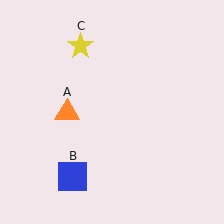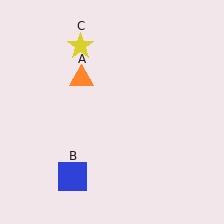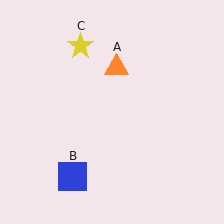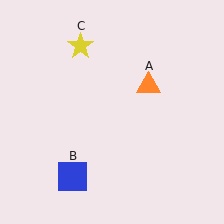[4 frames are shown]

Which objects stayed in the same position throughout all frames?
Blue square (object B) and yellow star (object C) remained stationary.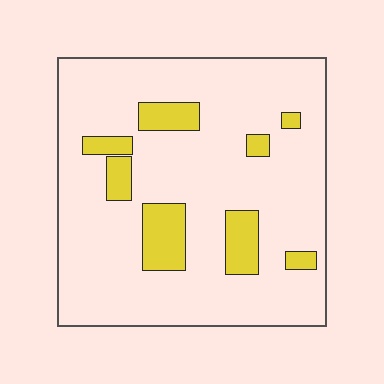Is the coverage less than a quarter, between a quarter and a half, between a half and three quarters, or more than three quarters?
Less than a quarter.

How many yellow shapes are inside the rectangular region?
8.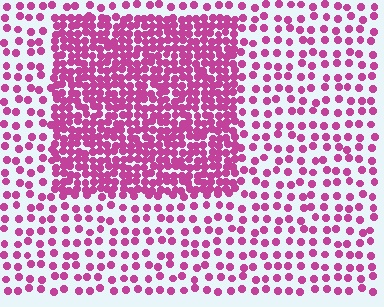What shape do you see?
I see a rectangle.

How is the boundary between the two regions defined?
The boundary is defined by a change in element density (approximately 2.5x ratio). All elements are the same color, size, and shape.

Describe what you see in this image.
The image contains small magenta elements arranged at two different densities. A rectangle-shaped region is visible where the elements are more densely packed than the surrounding area.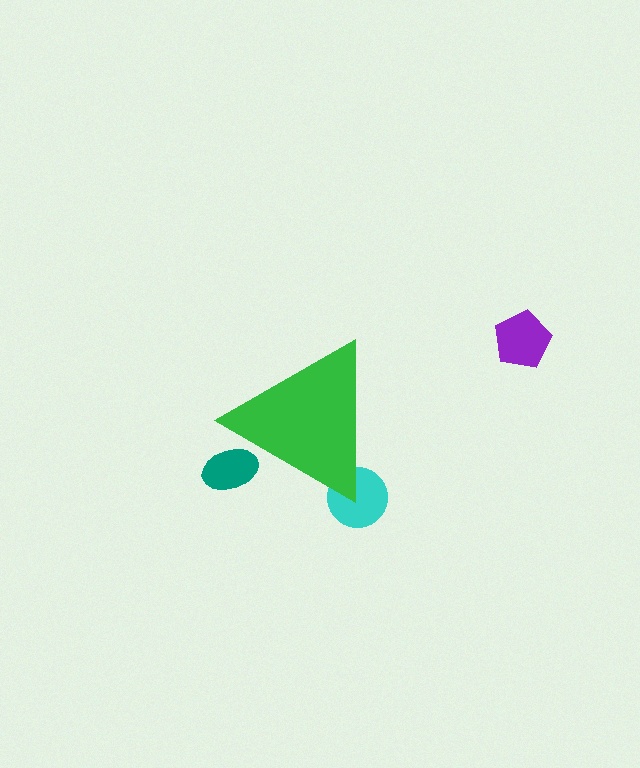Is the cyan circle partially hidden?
Yes, the cyan circle is partially hidden behind the green triangle.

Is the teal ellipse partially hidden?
Yes, the teal ellipse is partially hidden behind the green triangle.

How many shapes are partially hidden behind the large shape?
2 shapes are partially hidden.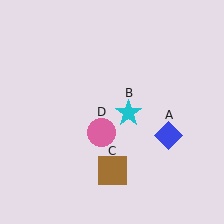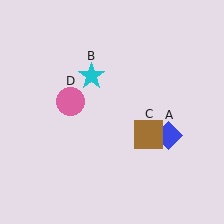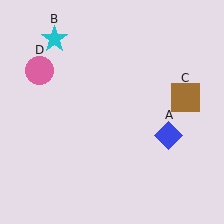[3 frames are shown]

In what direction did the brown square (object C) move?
The brown square (object C) moved up and to the right.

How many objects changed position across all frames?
3 objects changed position: cyan star (object B), brown square (object C), pink circle (object D).